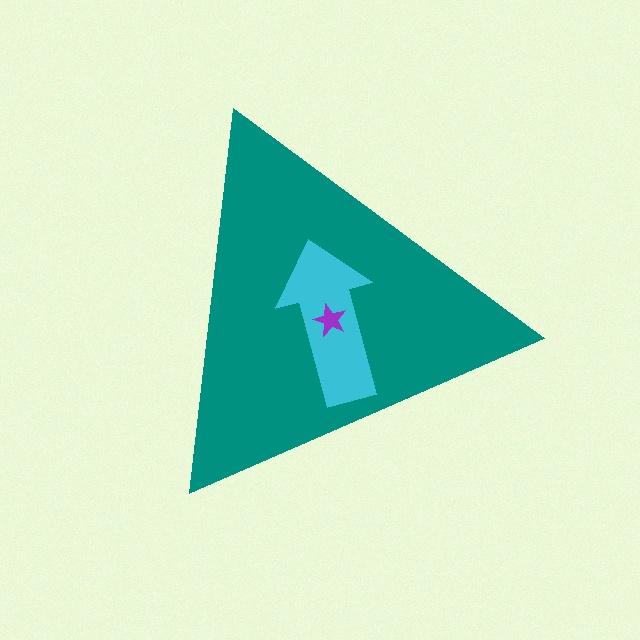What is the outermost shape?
The teal triangle.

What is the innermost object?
The purple star.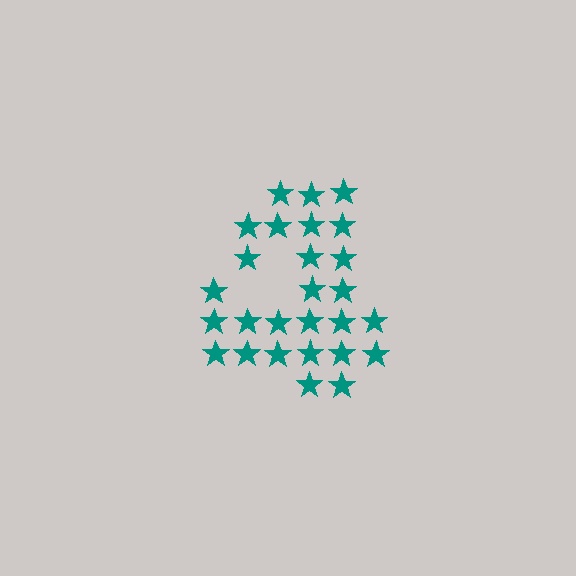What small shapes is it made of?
It is made of small stars.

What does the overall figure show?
The overall figure shows the digit 4.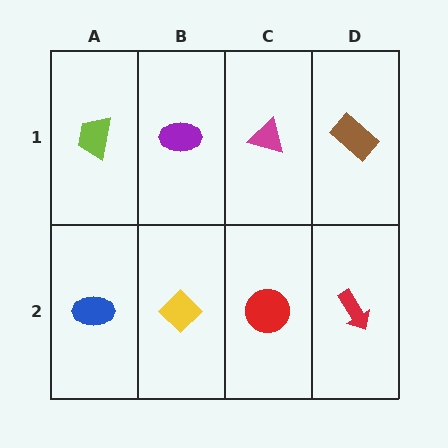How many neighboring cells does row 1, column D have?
2.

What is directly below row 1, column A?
A blue ellipse.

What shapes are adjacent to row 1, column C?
A red circle (row 2, column C), a purple ellipse (row 1, column B), a brown rectangle (row 1, column D).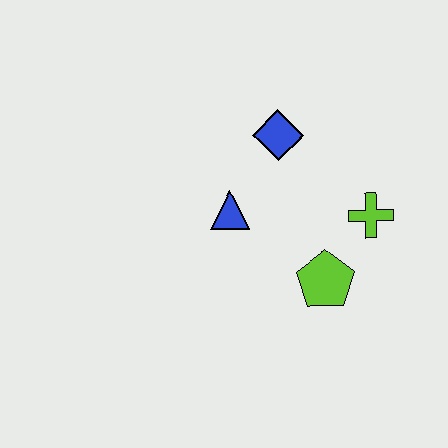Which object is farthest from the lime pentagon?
The blue diamond is farthest from the lime pentagon.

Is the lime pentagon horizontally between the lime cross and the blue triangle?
Yes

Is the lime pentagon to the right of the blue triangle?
Yes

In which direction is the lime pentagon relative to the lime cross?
The lime pentagon is below the lime cross.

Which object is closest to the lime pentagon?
The lime cross is closest to the lime pentagon.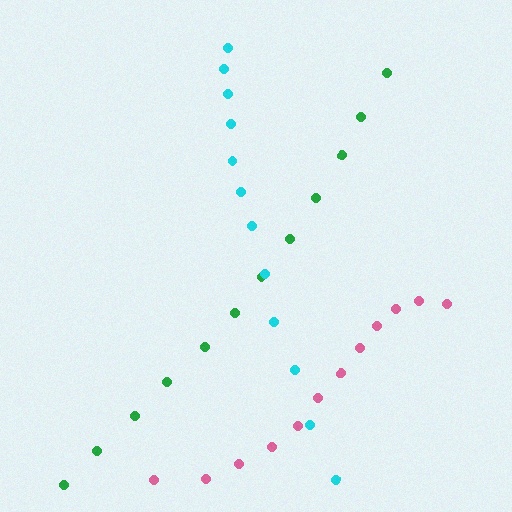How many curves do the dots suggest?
There are 3 distinct paths.